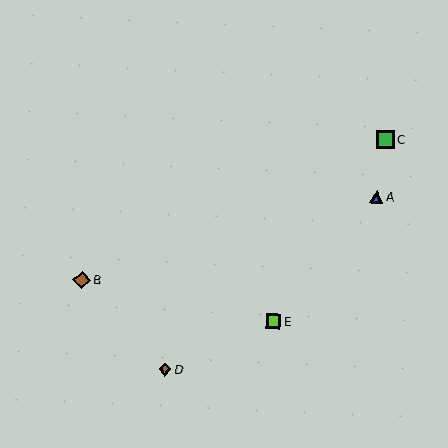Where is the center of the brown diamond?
The center of the brown diamond is at (82, 280).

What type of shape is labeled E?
Shape E is a lime square.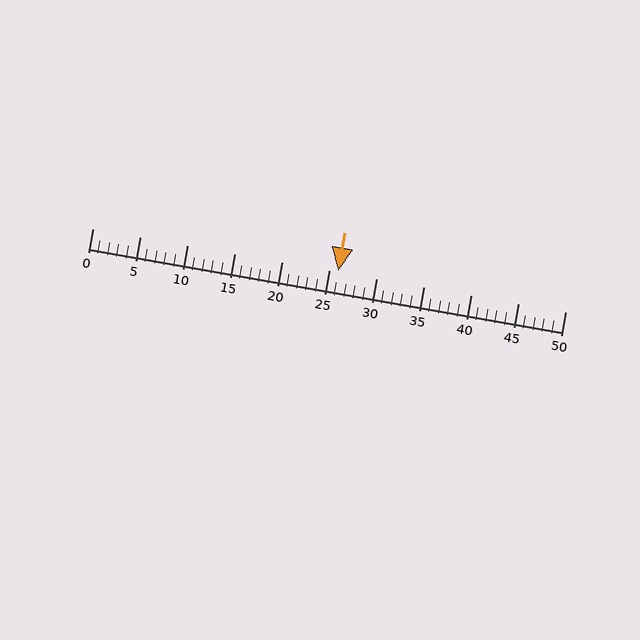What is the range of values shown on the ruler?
The ruler shows values from 0 to 50.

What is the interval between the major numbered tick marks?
The major tick marks are spaced 5 units apart.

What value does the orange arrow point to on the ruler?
The orange arrow points to approximately 26.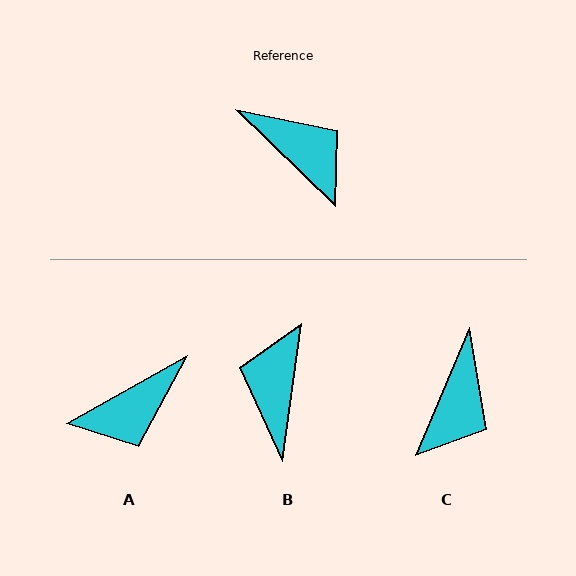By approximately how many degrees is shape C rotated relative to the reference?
Approximately 69 degrees clockwise.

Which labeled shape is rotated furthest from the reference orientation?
B, about 127 degrees away.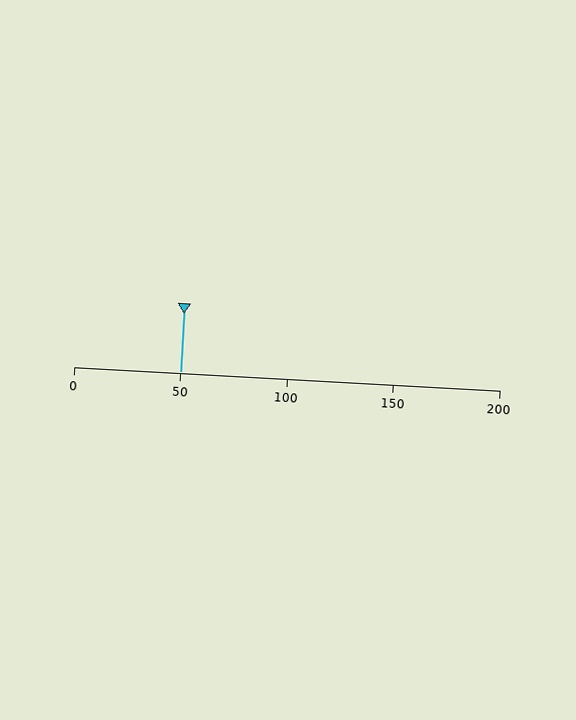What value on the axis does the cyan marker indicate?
The marker indicates approximately 50.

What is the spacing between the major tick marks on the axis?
The major ticks are spaced 50 apart.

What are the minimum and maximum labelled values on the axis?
The axis runs from 0 to 200.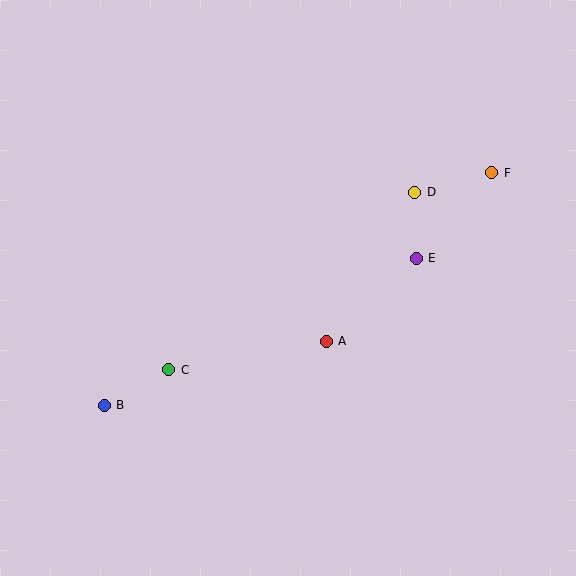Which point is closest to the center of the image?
Point A at (326, 341) is closest to the center.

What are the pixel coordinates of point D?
Point D is at (415, 192).